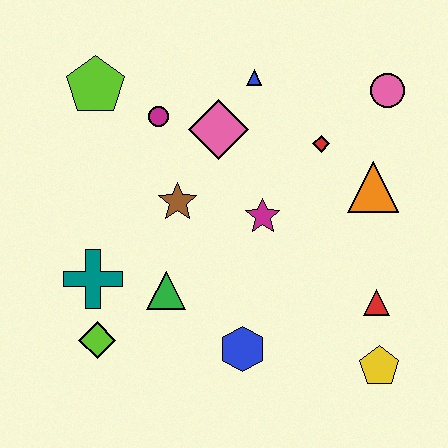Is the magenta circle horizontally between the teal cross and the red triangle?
Yes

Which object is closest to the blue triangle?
The pink diamond is closest to the blue triangle.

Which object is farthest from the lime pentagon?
The yellow pentagon is farthest from the lime pentagon.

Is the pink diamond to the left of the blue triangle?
Yes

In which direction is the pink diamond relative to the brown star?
The pink diamond is above the brown star.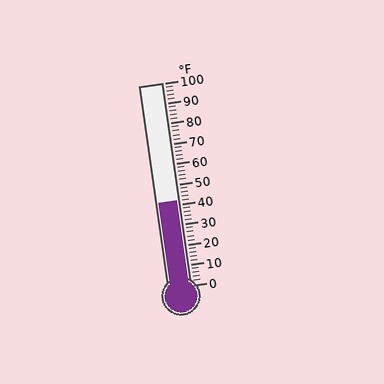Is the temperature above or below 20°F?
The temperature is above 20°F.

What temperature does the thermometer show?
The thermometer shows approximately 42°F.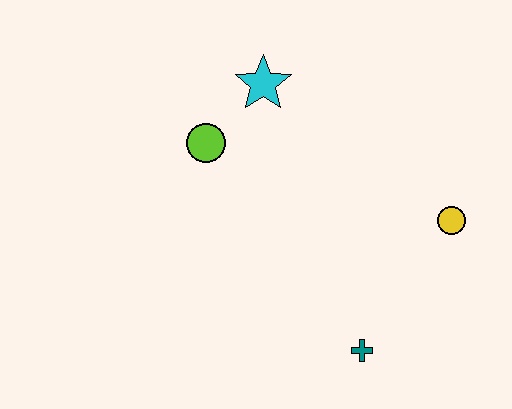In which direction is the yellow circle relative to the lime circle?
The yellow circle is to the right of the lime circle.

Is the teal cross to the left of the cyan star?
No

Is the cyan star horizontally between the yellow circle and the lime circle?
Yes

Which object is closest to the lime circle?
The cyan star is closest to the lime circle.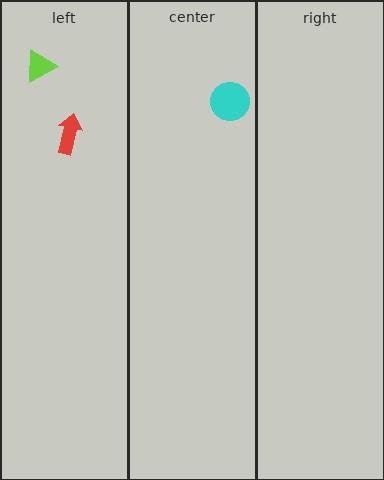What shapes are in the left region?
The lime triangle, the red arrow.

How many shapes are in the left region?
2.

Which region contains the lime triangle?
The left region.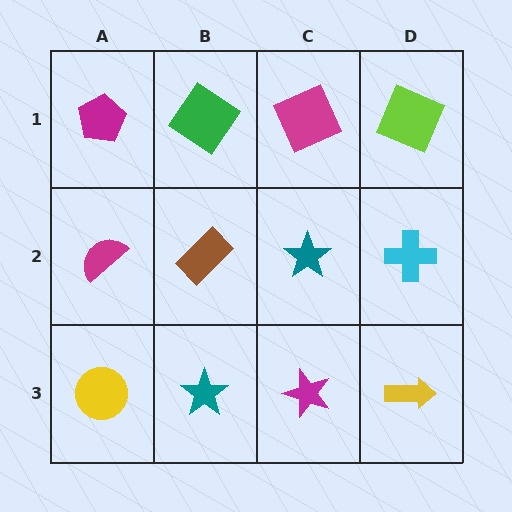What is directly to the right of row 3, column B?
A magenta star.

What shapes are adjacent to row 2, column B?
A green diamond (row 1, column B), a teal star (row 3, column B), a magenta semicircle (row 2, column A), a teal star (row 2, column C).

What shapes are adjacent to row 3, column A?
A magenta semicircle (row 2, column A), a teal star (row 3, column B).